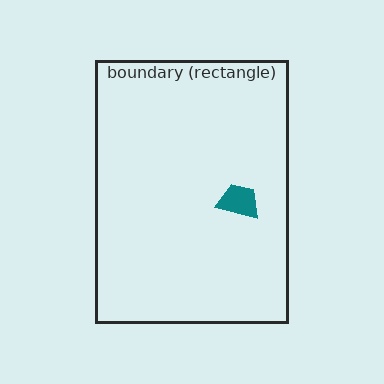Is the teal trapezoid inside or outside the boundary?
Inside.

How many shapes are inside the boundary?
1 inside, 0 outside.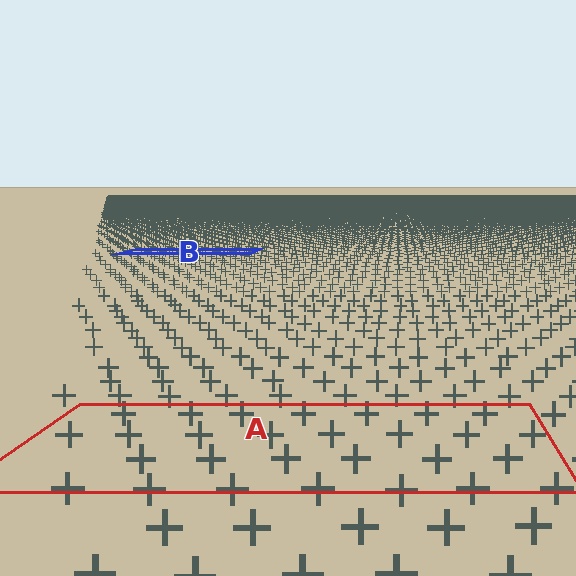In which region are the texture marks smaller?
The texture marks are smaller in region B, because it is farther away.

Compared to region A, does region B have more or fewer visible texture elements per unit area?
Region B has more texture elements per unit area — they are packed more densely because it is farther away.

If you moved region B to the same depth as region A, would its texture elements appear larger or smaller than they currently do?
They would appear larger. At a closer depth, the same texture elements are projected at a bigger on-screen size.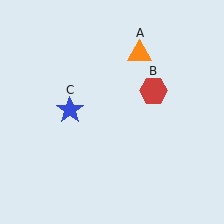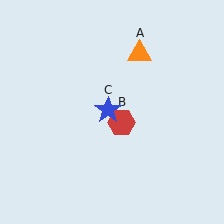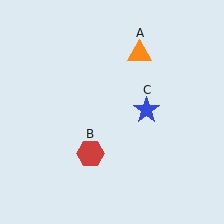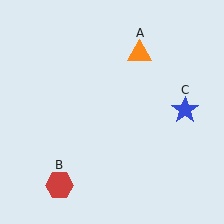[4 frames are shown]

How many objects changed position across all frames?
2 objects changed position: red hexagon (object B), blue star (object C).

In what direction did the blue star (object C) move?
The blue star (object C) moved right.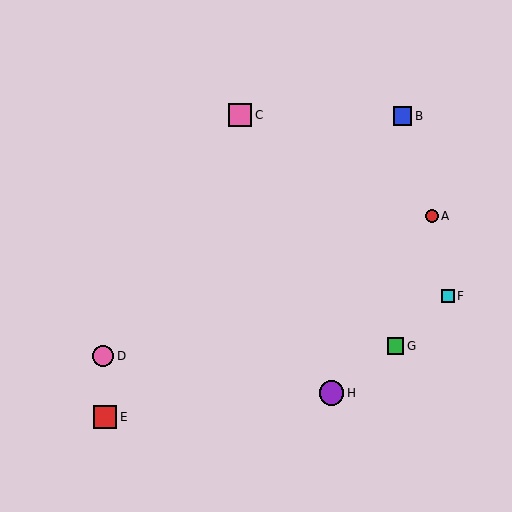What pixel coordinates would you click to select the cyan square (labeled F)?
Click at (448, 296) to select the cyan square F.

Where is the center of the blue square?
The center of the blue square is at (403, 116).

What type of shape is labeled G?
Shape G is a green square.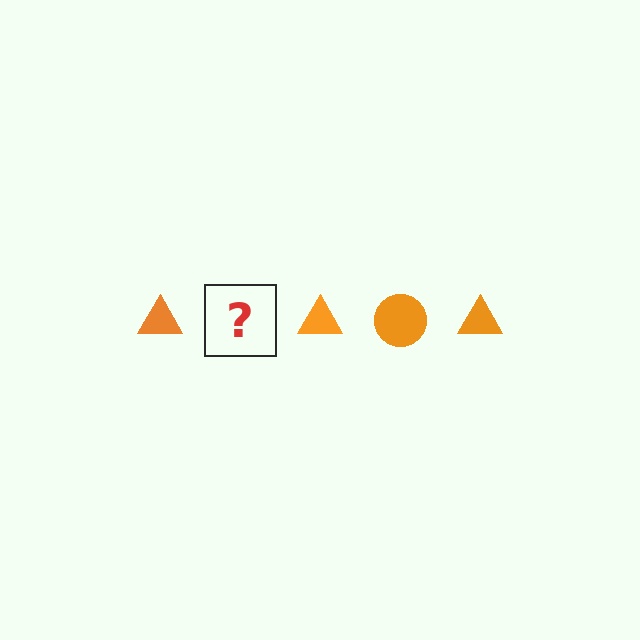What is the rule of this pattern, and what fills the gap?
The rule is that the pattern cycles through triangle, circle shapes in orange. The gap should be filled with an orange circle.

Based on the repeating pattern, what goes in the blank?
The blank should be an orange circle.